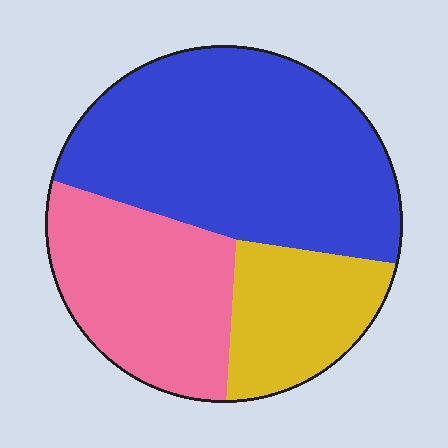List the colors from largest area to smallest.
From largest to smallest: blue, pink, yellow.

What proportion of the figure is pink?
Pink covers 29% of the figure.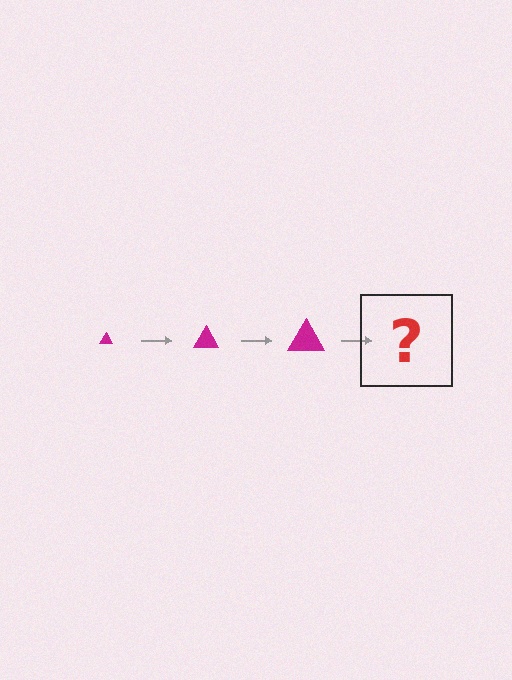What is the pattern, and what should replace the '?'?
The pattern is that the triangle gets progressively larger each step. The '?' should be a magenta triangle, larger than the previous one.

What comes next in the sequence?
The next element should be a magenta triangle, larger than the previous one.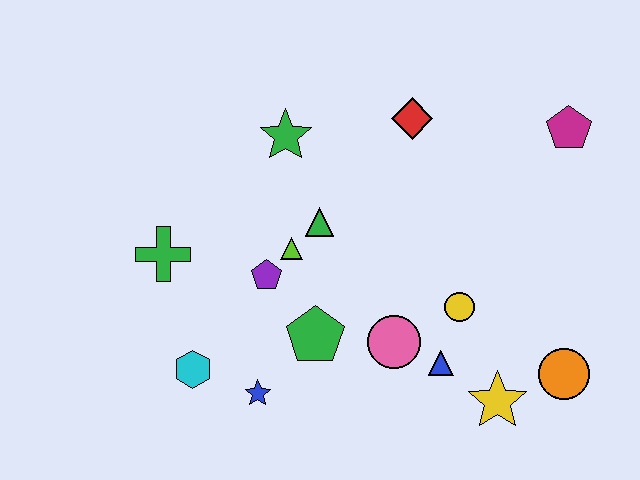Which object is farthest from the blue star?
The magenta pentagon is farthest from the blue star.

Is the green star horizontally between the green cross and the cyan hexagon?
No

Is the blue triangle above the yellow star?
Yes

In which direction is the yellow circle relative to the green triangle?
The yellow circle is to the right of the green triangle.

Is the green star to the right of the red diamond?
No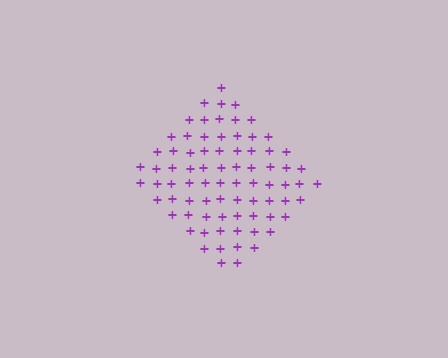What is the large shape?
The large shape is a diamond.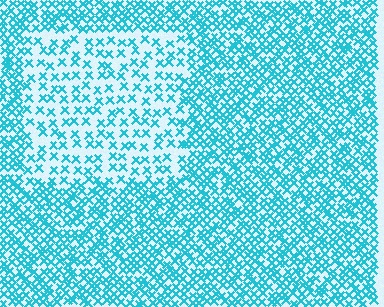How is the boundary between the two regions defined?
The boundary is defined by a change in element density (approximately 2.2x ratio). All elements are the same color, size, and shape.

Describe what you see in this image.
The image contains small cyan elements arranged at two different densities. A rectangle-shaped region is visible where the elements are less densely packed than the surrounding area.